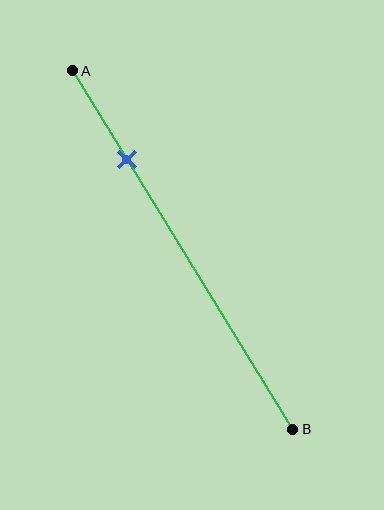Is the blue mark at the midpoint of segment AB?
No, the mark is at about 25% from A, not at the 50% midpoint.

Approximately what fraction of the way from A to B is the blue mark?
The blue mark is approximately 25% of the way from A to B.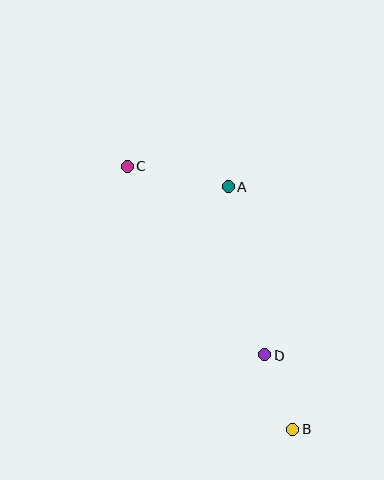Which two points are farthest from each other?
Points B and C are farthest from each other.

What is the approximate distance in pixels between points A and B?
The distance between A and B is approximately 251 pixels.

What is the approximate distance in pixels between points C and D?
The distance between C and D is approximately 234 pixels.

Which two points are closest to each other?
Points B and D are closest to each other.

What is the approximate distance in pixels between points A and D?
The distance between A and D is approximately 173 pixels.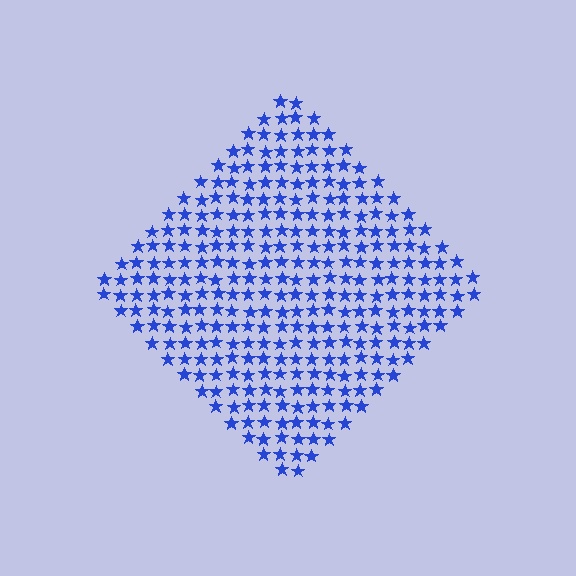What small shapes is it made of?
It is made of small stars.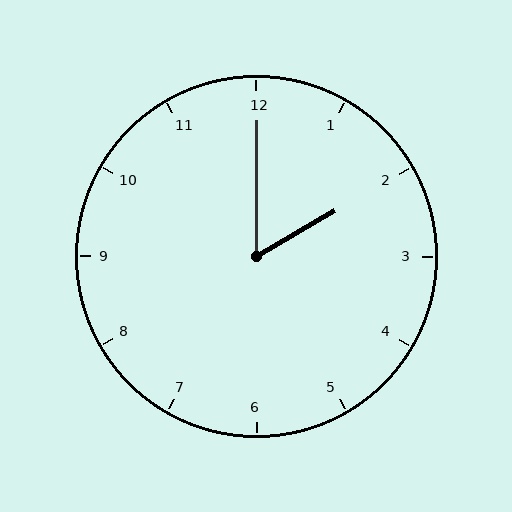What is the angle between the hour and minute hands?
Approximately 60 degrees.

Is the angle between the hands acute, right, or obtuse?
It is acute.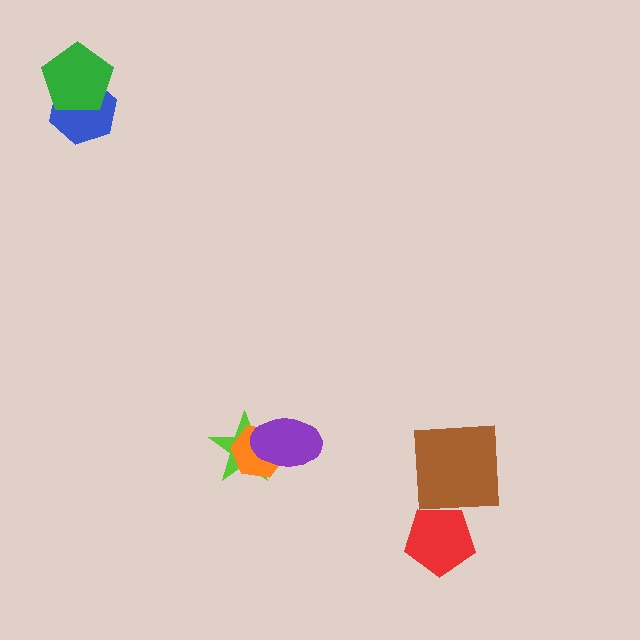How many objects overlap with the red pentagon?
0 objects overlap with the red pentagon.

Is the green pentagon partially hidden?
No, no other shape covers it.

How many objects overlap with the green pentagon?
1 object overlaps with the green pentagon.